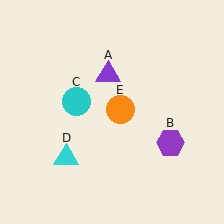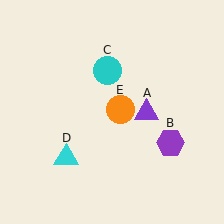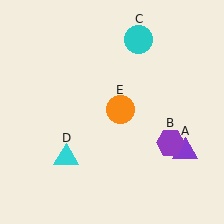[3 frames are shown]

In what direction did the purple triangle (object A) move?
The purple triangle (object A) moved down and to the right.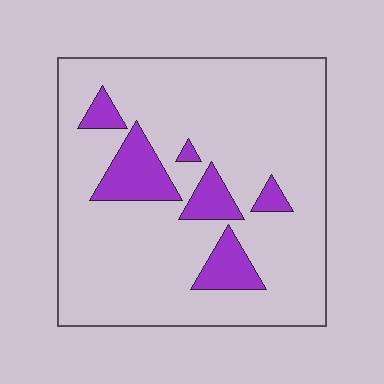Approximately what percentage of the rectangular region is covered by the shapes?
Approximately 15%.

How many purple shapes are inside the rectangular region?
6.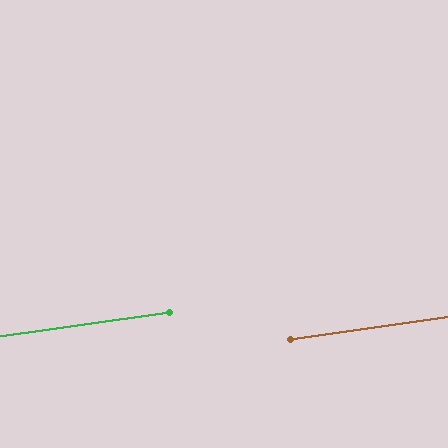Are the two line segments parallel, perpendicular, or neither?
Parallel — their directions differ by only 0.1°.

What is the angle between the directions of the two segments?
Approximately 0 degrees.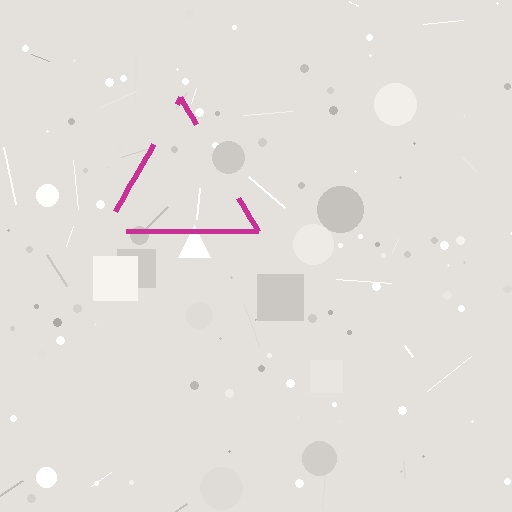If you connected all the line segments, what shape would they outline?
They would outline a triangle.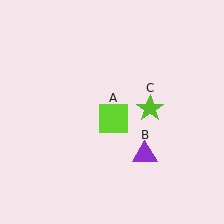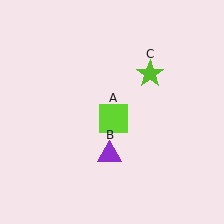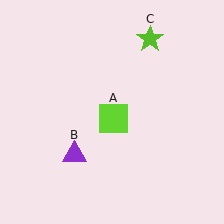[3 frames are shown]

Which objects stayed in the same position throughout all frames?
Lime square (object A) remained stationary.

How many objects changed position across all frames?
2 objects changed position: purple triangle (object B), lime star (object C).